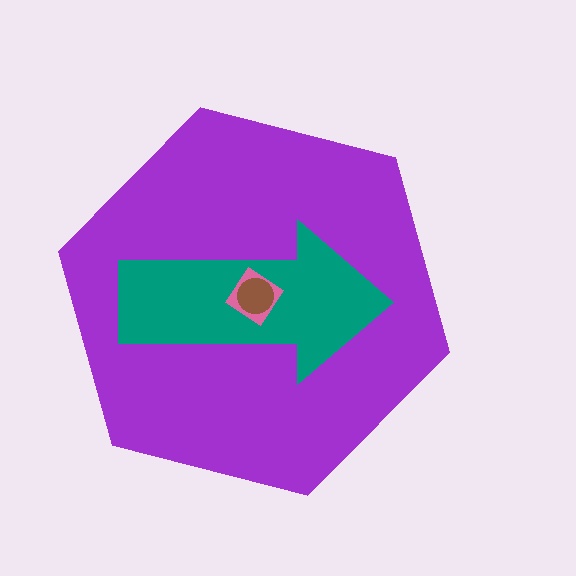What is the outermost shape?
The purple hexagon.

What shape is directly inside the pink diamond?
The brown circle.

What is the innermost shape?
The brown circle.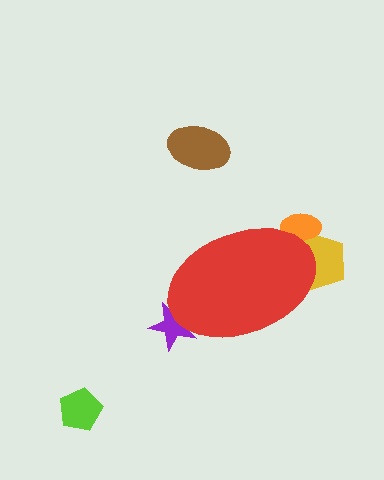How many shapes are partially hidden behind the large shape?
3 shapes are partially hidden.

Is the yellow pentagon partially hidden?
Yes, the yellow pentagon is partially hidden behind the red ellipse.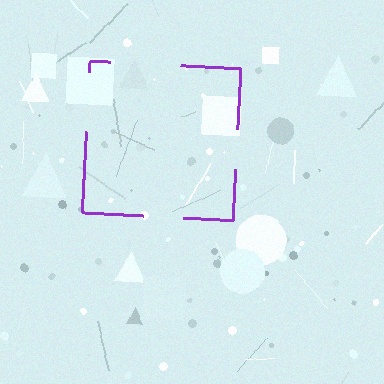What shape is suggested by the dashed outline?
The dashed outline suggests a square.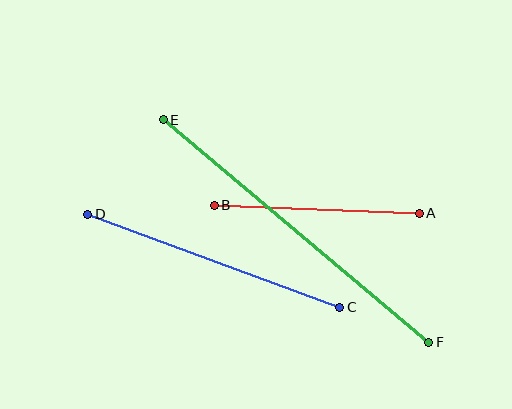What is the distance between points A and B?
The distance is approximately 205 pixels.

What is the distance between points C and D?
The distance is approximately 269 pixels.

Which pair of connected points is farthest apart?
Points E and F are farthest apart.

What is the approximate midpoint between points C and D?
The midpoint is at approximately (214, 261) pixels.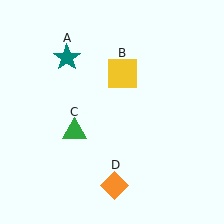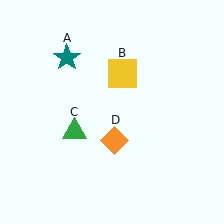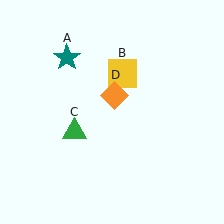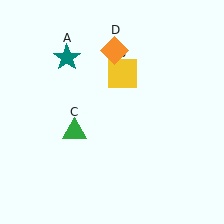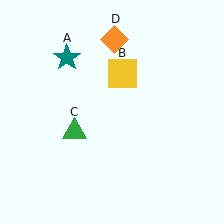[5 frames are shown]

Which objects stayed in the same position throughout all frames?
Teal star (object A) and yellow square (object B) and green triangle (object C) remained stationary.